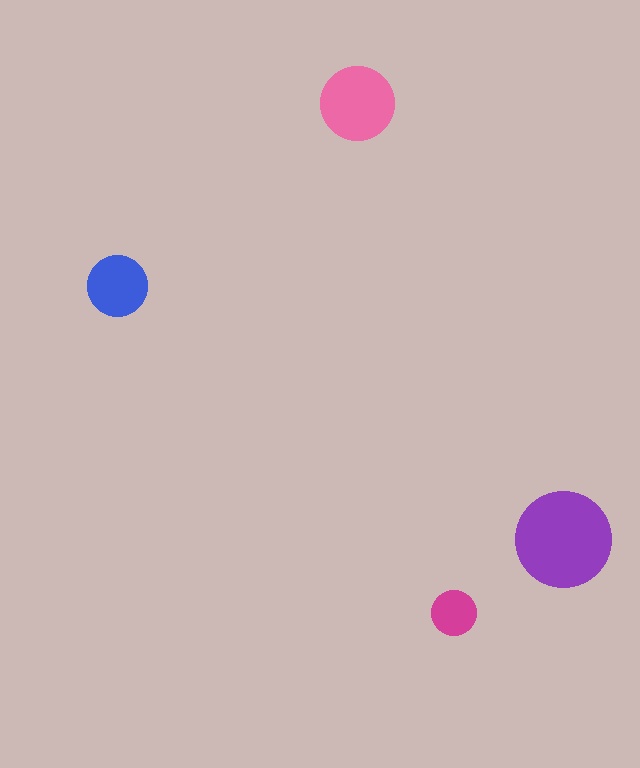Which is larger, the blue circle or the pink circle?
The pink one.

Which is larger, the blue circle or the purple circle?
The purple one.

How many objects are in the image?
There are 4 objects in the image.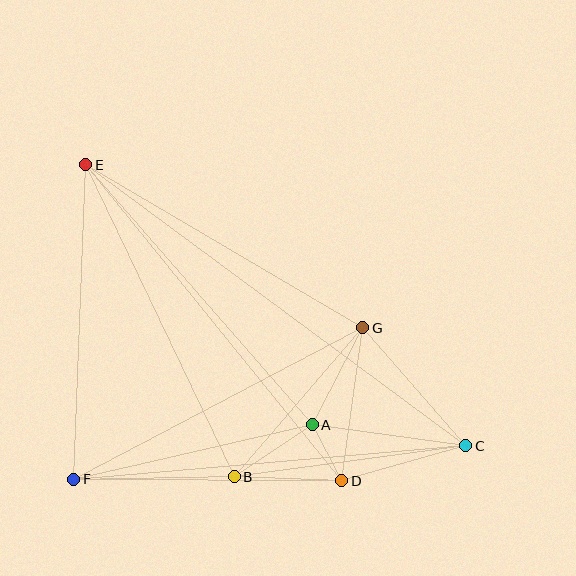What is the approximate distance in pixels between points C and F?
The distance between C and F is approximately 393 pixels.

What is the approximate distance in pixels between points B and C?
The distance between B and C is approximately 234 pixels.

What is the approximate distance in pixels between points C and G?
The distance between C and G is approximately 156 pixels.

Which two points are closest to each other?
Points A and D are closest to each other.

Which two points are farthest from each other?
Points C and E are farthest from each other.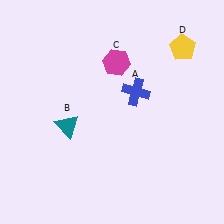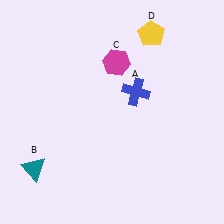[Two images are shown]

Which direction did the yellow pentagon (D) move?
The yellow pentagon (D) moved left.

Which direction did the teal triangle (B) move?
The teal triangle (B) moved down.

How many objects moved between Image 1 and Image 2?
2 objects moved between the two images.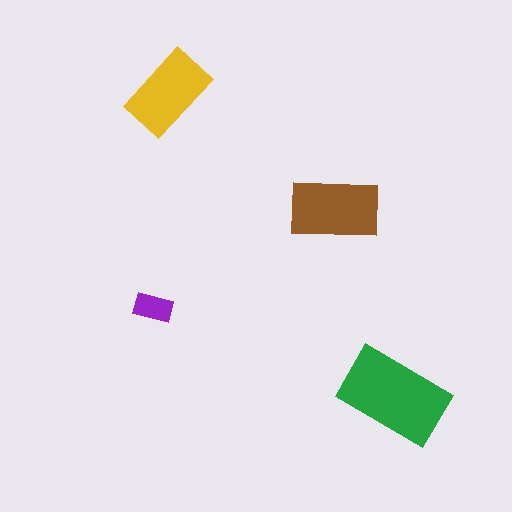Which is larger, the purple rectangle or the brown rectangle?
The brown one.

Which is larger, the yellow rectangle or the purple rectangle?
The yellow one.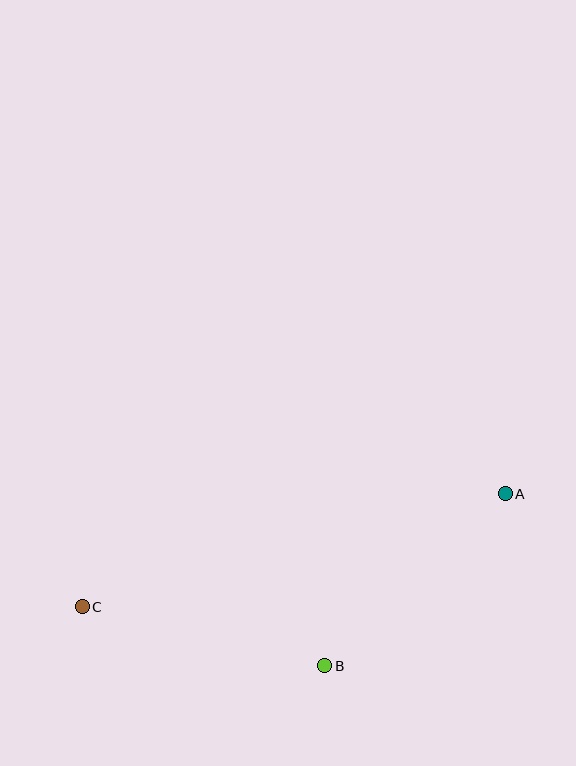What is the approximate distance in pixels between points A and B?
The distance between A and B is approximately 249 pixels.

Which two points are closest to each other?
Points B and C are closest to each other.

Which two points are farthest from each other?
Points A and C are farthest from each other.